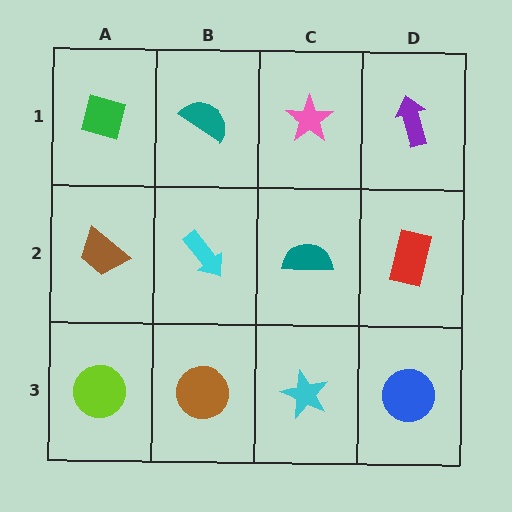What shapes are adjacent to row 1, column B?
A cyan arrow (row 2, column B), a green diamond (row 1, column A), a pink star (row 1, column C).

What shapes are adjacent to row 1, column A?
A brown trapezoid (row 2, column A), a teal semicircle (row 1, column B).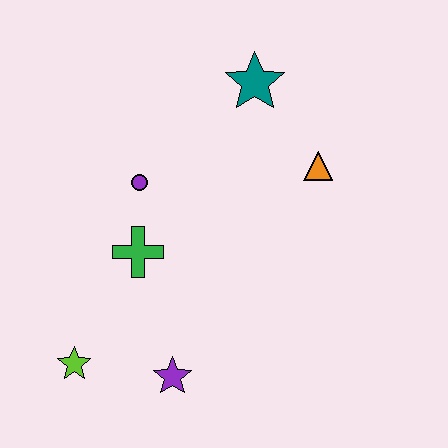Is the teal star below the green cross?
No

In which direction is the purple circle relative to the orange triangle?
The purple circle is to the left of the orange triangle.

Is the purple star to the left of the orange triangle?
Yes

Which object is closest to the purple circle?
The green cross is closest to the purple circle.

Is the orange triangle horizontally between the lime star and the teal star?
No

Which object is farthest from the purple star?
The teal star is farthest from the purple star.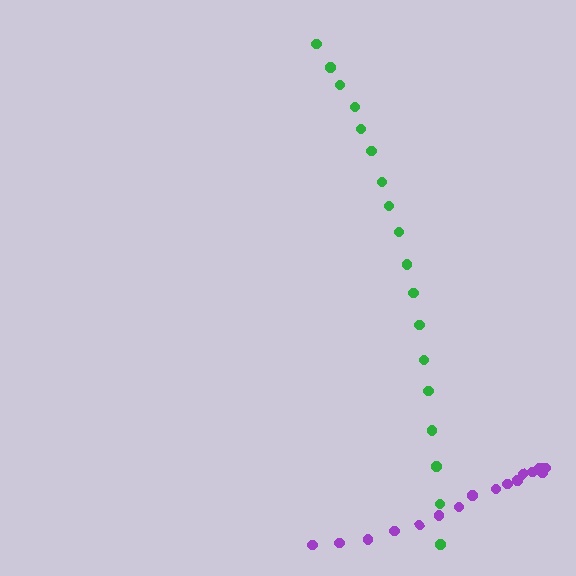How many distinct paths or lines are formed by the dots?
There are 2 distinct paths.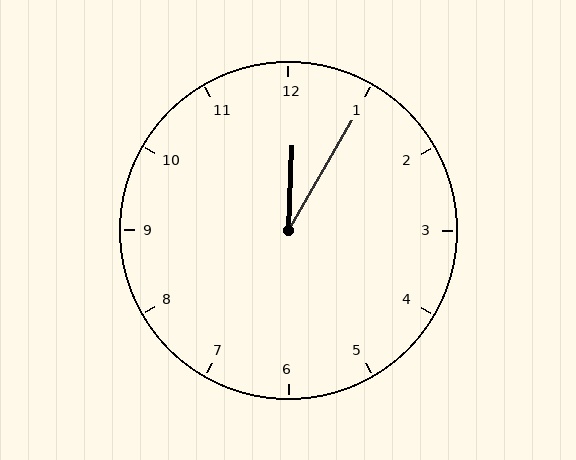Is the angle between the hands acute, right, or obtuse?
It is acute.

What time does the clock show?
12:05.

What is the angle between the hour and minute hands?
Approximately 28 degrees.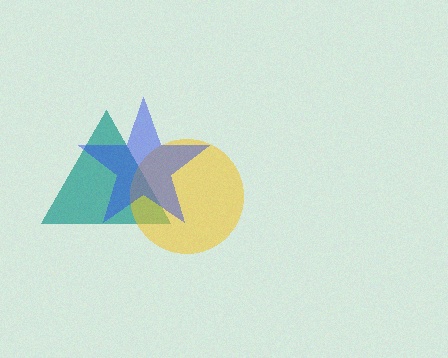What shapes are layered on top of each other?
The layered shapes are: a teal triangle, a yellow circle, a blue star.